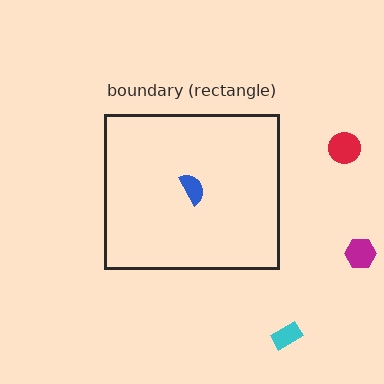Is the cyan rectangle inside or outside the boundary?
Outside.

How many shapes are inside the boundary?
1 inside, 3 outside.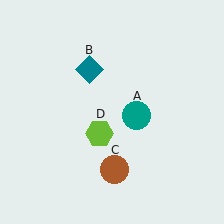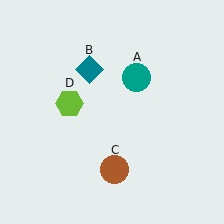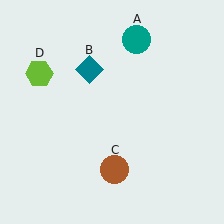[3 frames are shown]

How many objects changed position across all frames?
2 objects changed position: teal circle (object A), lime hexagon (object D).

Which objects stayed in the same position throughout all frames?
Teal diamond (object B) and brown circle (object C) remained stationary.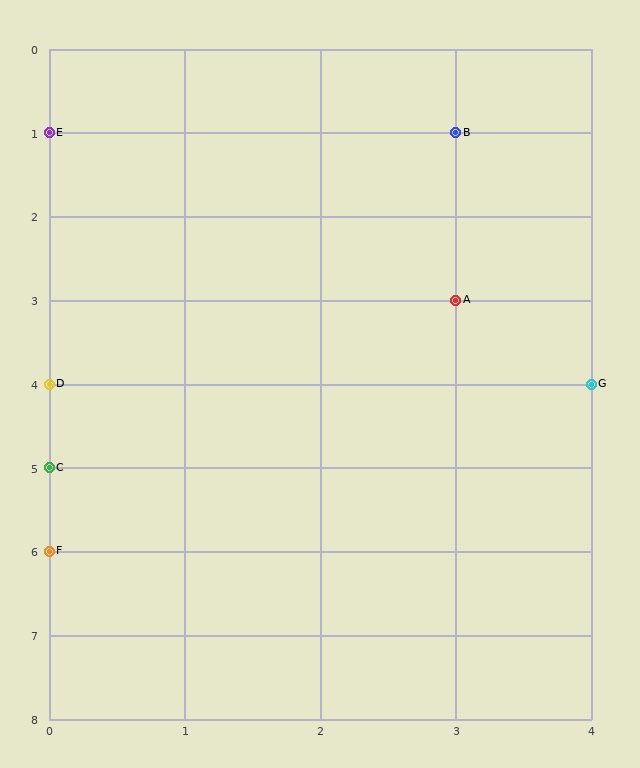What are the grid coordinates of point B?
Point B is at grid coordinates (3, 1).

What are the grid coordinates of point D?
Point D is at grid coordinates (0, 4).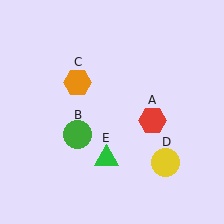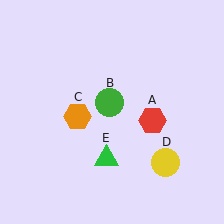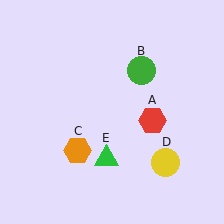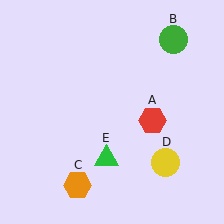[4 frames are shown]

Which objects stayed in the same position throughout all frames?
Red hexagon (object A) and yellow circle (object D) and green triangle (object E) remained stationary.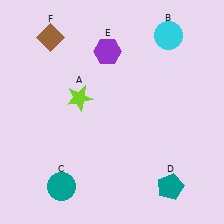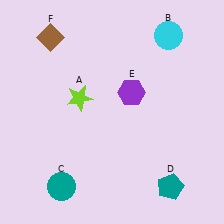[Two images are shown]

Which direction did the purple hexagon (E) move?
The purple hexagon (E) moved down.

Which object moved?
The purple hexagon (E) moved down.